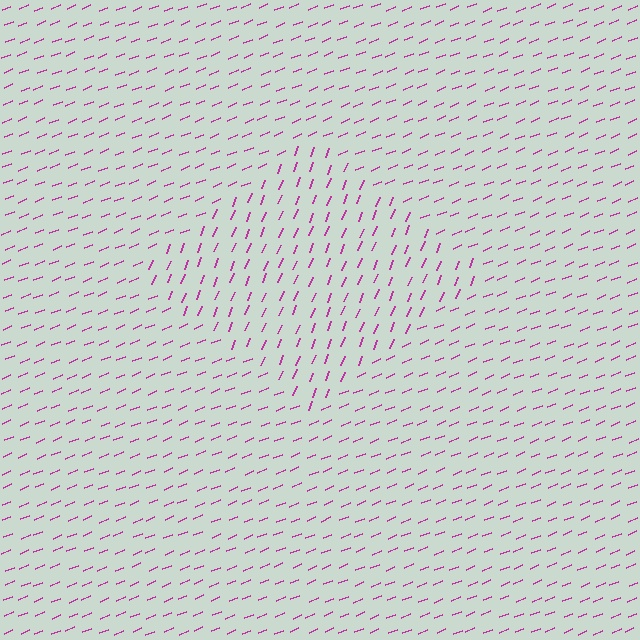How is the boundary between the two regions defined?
The boundary is defined purely by a change in line orientation (approximately 45 degrees difference). All lines are the same color and thickness.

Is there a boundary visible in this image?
Yes, there is a texture boundary formed by a change in line orientation.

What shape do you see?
I see a diamond.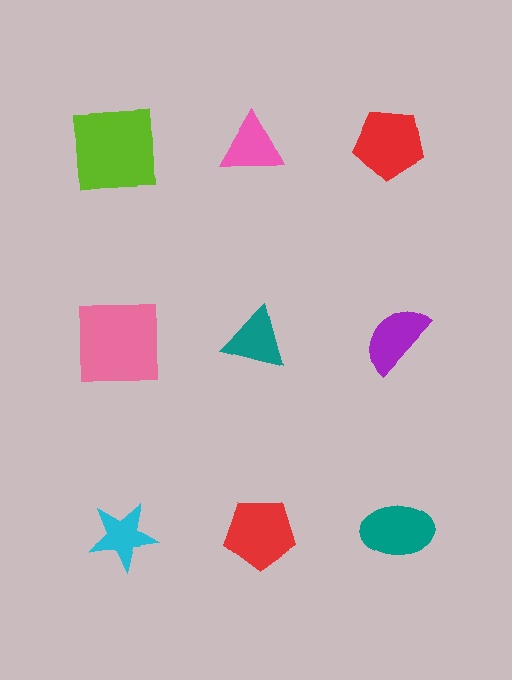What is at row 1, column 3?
A red pentagon.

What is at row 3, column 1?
A cyan star.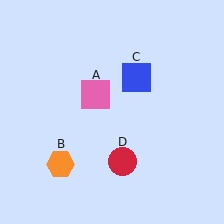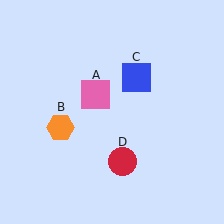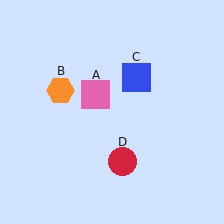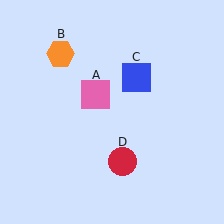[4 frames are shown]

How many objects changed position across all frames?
1 object changed position: orange hexagon (object B).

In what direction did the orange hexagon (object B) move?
The orange hexagon (object B) moved up.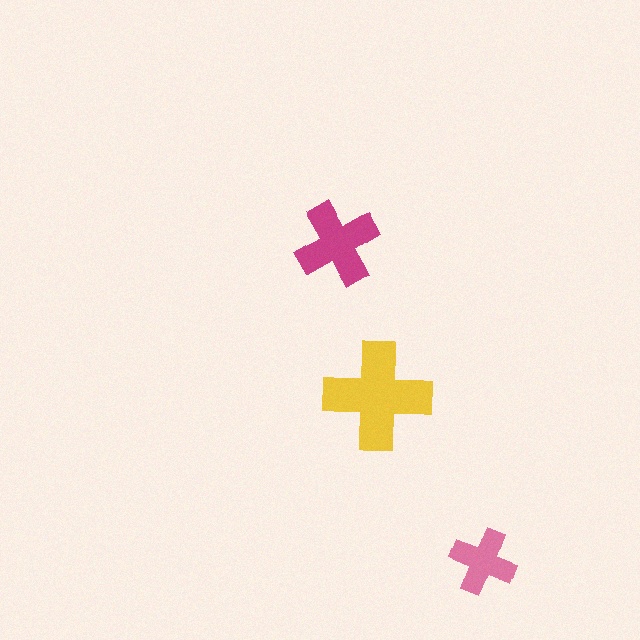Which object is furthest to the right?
The pink cross is rightmost.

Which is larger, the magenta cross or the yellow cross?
The yellow one.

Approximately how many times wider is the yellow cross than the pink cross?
About 1.5 times wider.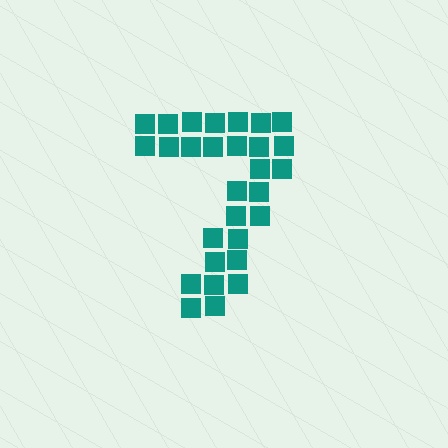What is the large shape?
The large shape is the digit 7.